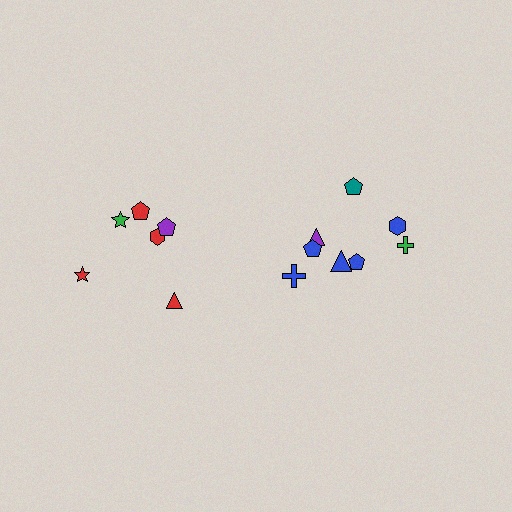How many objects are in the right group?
There are 8 objects.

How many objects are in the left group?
There are 6 objects.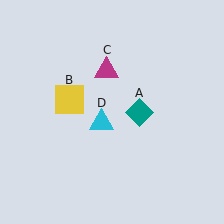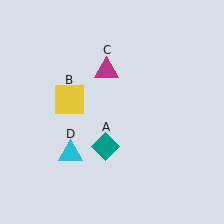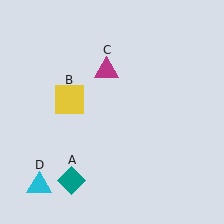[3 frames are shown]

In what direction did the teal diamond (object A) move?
The teal diamond (object A) moved down and to the left.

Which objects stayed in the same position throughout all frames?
Yellow square (object B) and magenta triangle (object C) remained stationary.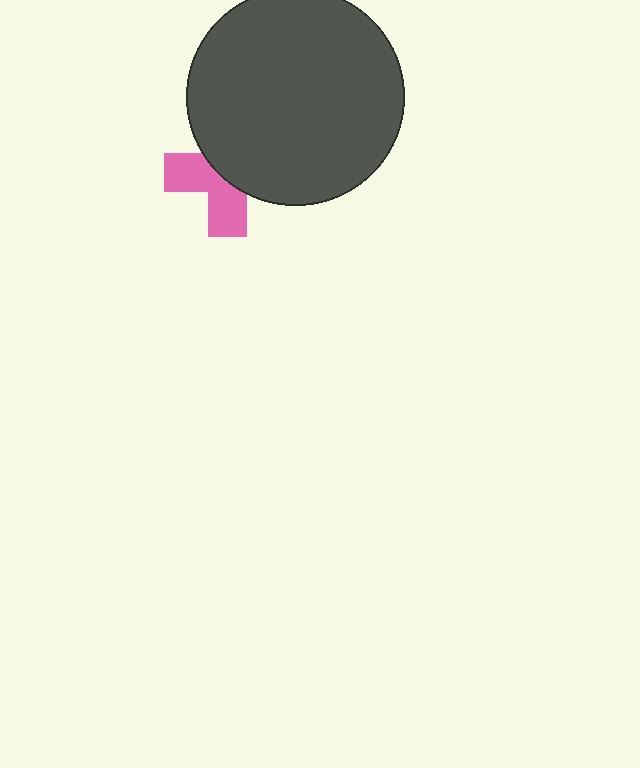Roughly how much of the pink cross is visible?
About half of it is visible (roughly 46%).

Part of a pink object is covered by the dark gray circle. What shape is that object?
It is a cross.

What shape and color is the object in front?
The object in front is a dark gray circle.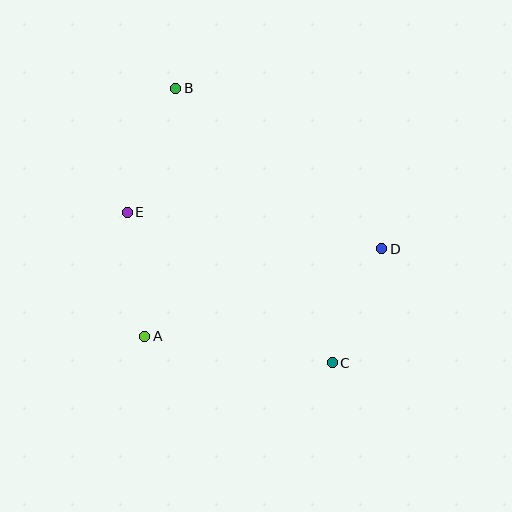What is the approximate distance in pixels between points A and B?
The distance between A and B is approximately 250 pixels.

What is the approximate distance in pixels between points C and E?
The distance between C and E is approximately 254 pixels.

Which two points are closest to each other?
Points C and D are closest to each other.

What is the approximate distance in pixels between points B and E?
The distance between B and E is approximately 133 pixels.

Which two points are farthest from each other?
Points B and C are farthest from each other.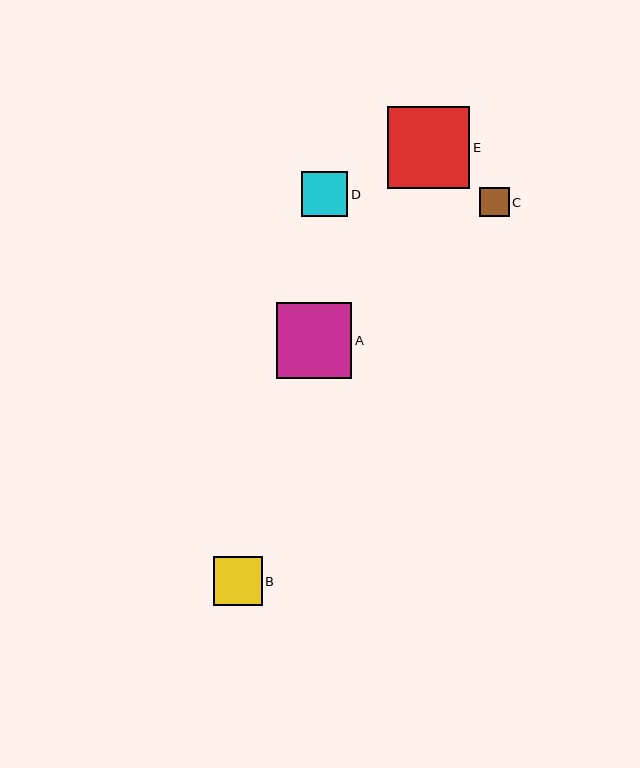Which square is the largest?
Square E is the largest with a size of approximately 82 pixels.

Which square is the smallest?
Square C is the smallest with a size of approximately 30 pixels.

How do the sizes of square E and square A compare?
Square E and square A are approximately the same size.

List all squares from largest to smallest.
From largest to smallest: E, A, B, D, C.